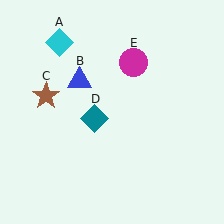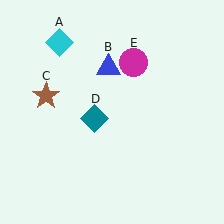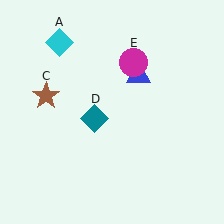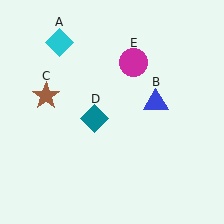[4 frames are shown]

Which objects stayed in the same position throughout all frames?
Cyan diamond (object A) and brown star (object C) and teal diamond (object D) and magenta circle (object E) remained stationary.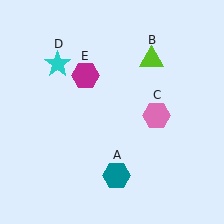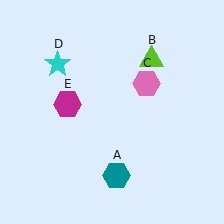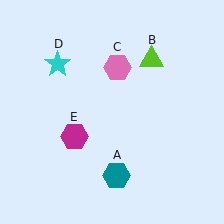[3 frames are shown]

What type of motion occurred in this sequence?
The pink hexagon (object C), magenta hexagon (object E) rotated counterclockwise around the center of the scene.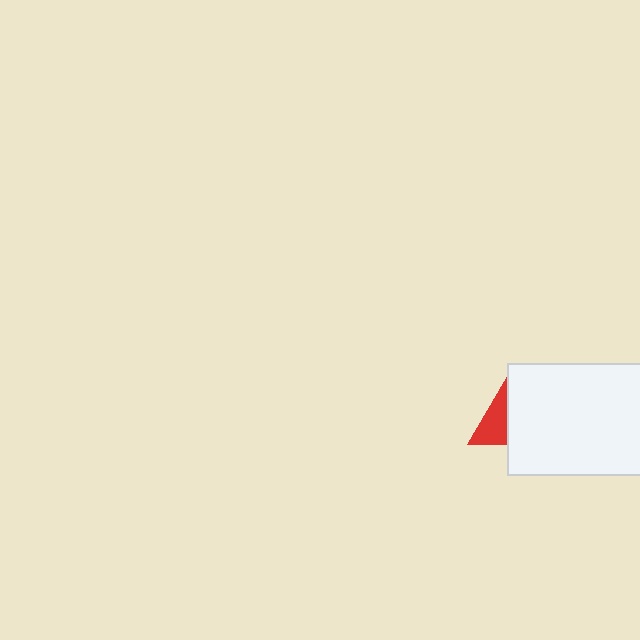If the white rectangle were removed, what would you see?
You would see the complete red triangle.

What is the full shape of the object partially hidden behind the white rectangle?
The partially hidden object is a red triangle.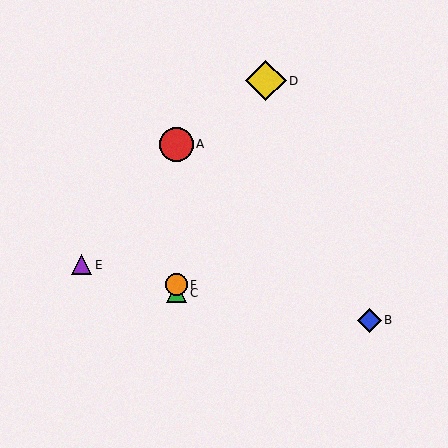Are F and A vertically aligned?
Yes, both are at x≈176.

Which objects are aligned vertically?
Objects A, C, F are aligned vertically.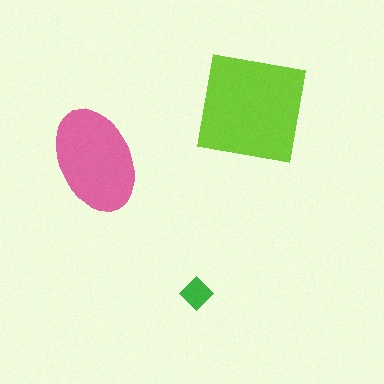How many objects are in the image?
There are 3 objects in the image.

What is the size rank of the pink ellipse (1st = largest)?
2nd.